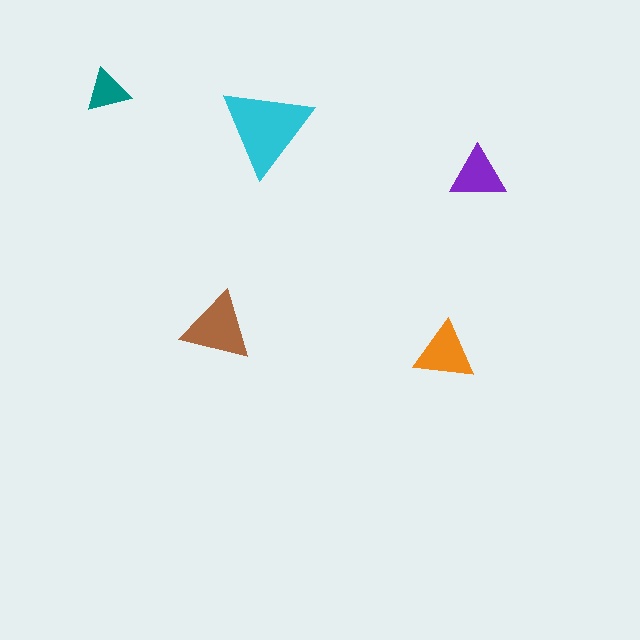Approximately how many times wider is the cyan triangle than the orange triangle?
About 1.5 times wider.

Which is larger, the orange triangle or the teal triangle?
The orange one.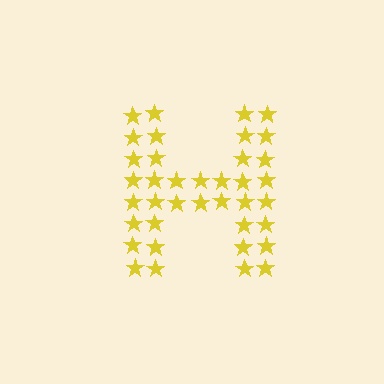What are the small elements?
The small elements are stars.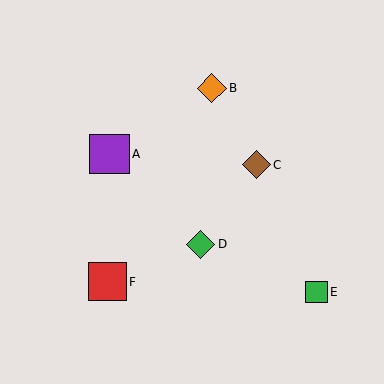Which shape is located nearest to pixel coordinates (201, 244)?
The green diamond (labeled D) at (200, 244) is nearest to that location.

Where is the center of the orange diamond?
The center of the orange diamond is at (212, 88).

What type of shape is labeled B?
Shape B is an orange diamond.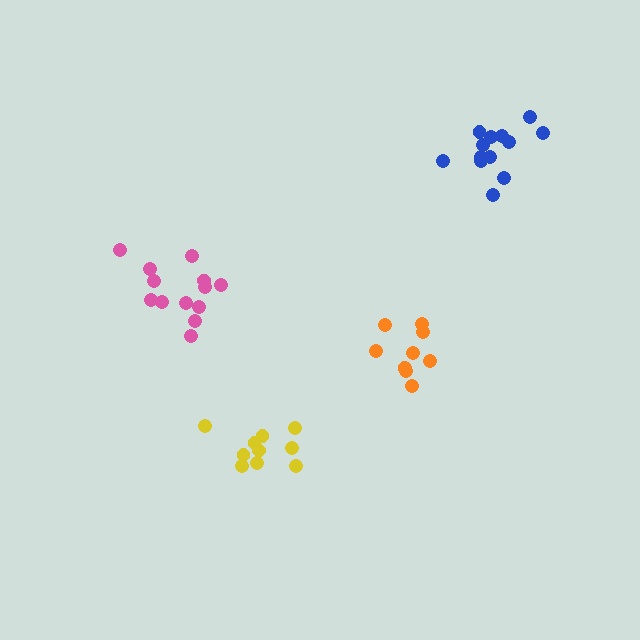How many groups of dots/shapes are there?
There are 4 groups.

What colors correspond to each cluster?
The clusters are colored: blue, orange, yellow, pink.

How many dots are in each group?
Group 1: 13 dots, Group 2: 10 dots, Group 3: 10 dots, Group 4: 13 dots (46 total).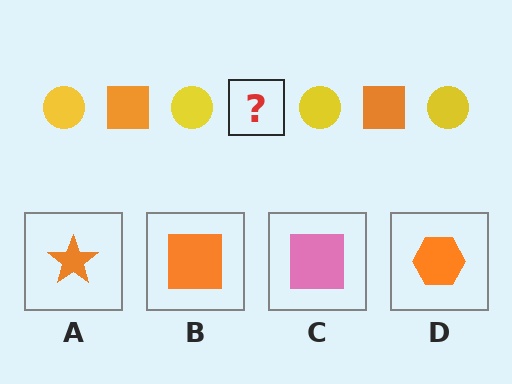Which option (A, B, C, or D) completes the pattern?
B.